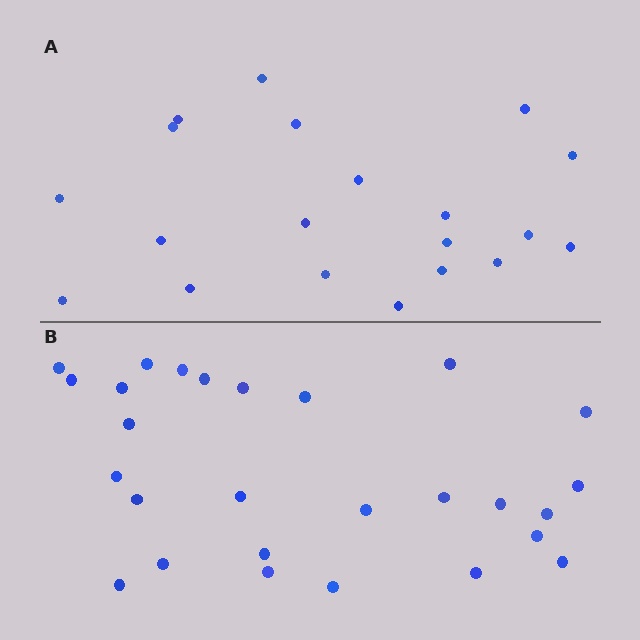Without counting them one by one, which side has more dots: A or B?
Region B (the bottom region) has more dots.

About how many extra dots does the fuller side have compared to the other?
Region B has roughly 8 or so more dots than region A.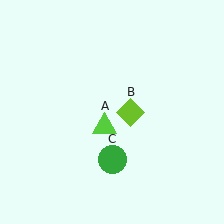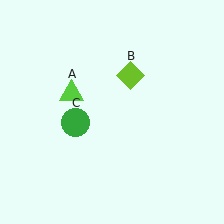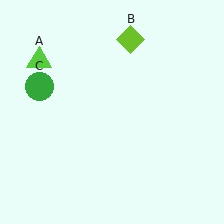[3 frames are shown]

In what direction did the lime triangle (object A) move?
The lime triangle (object A) moved up and to the left.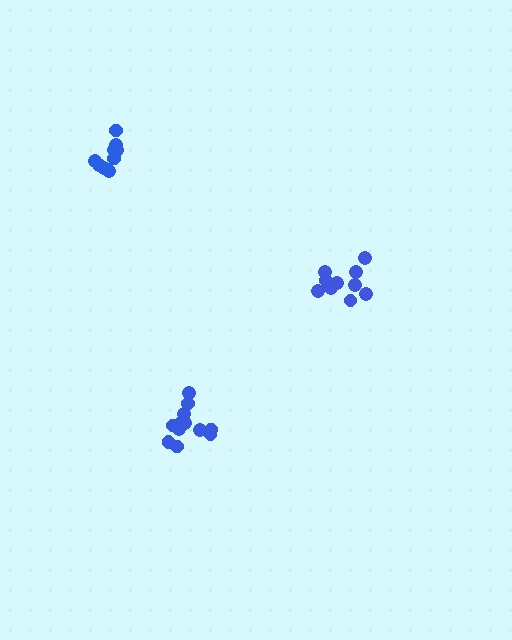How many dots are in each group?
Group 1: 12 dots, Group 2: 10 dots, Group 3: 10 dots (32 total).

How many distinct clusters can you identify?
There are 3 distinct clusters.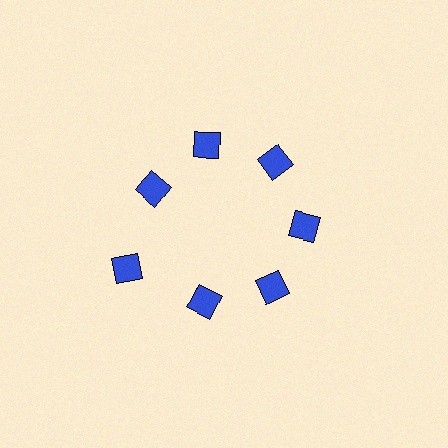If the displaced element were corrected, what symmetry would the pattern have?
It would have 7-fold rotational symmetry — the pattern would map onto itself every 51 degrees.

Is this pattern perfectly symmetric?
No. The 7 blue squares are arranged in a ring, but one element near the 8 o'clock position is pushed outward from the center, breaking the 7-fold rotational symmetry.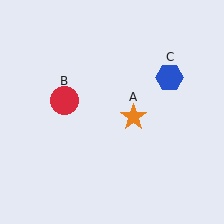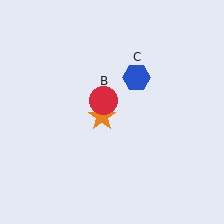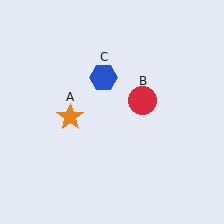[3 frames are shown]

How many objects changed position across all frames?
3 objects changed position: orange star (object A), red circle (object B), blue hexagon (object C).